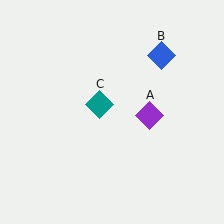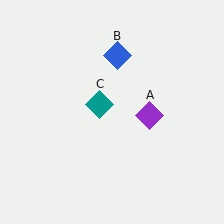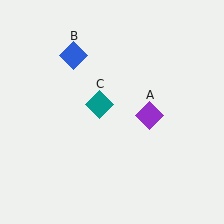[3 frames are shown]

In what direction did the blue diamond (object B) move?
The blue diamond (object B) moved left.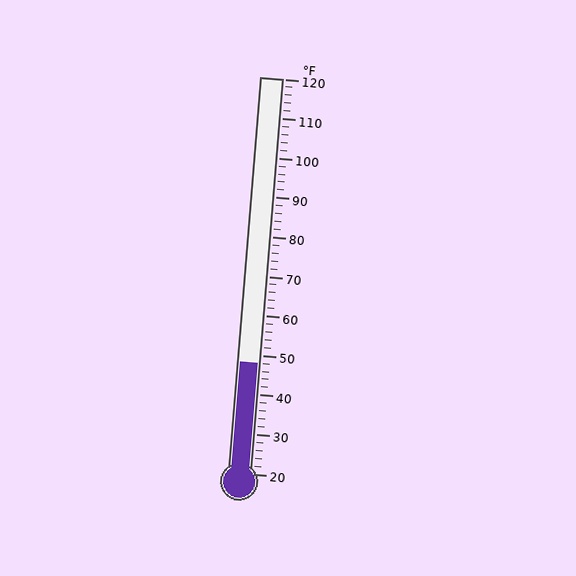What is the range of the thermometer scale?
The thermometer scale ranges from 20°F to 120°F.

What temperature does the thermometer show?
The thermometer shows approximately 48°F.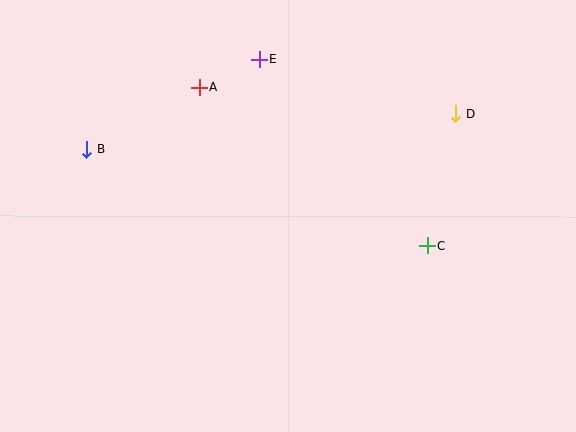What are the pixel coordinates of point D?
Point D is at (456, 114).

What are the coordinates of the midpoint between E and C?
The midpoint between E and C is at (343, 152).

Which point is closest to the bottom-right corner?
Point C is closest to the bottom-right corner.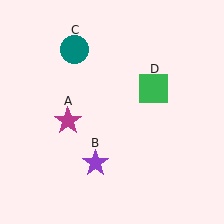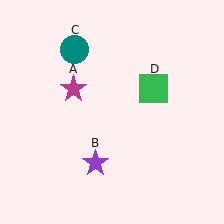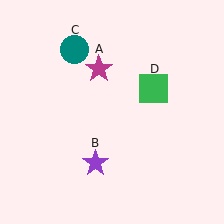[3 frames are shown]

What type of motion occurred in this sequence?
The magenta star (object A) rotated clockwise around the center of the scene.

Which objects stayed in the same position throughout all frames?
Purple star (object B) and teal circle (object C) and green square (object D) remained stationary.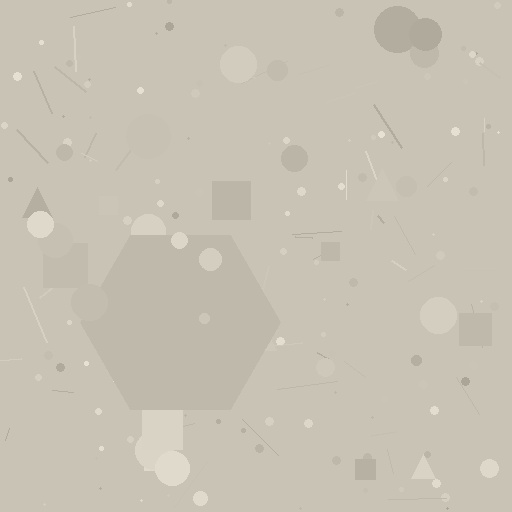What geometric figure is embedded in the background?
A hexagon is embedded in the background.